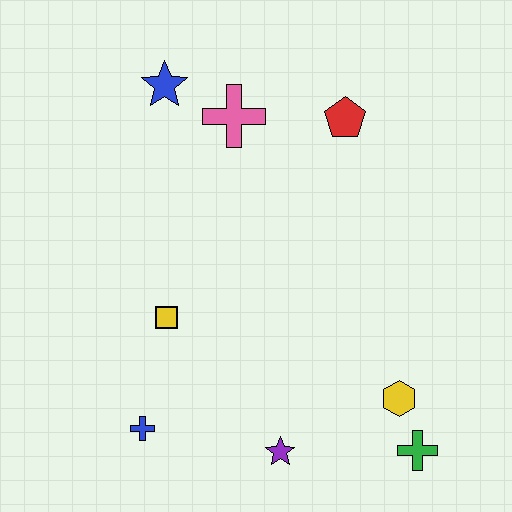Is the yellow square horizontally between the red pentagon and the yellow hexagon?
No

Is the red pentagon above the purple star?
Yes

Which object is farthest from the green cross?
The blue star is farthest from the green cross.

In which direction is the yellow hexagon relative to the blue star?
The yellow hexagon is below the blue star.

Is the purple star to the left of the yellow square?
No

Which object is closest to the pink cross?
The blue star is closest to the pink cross.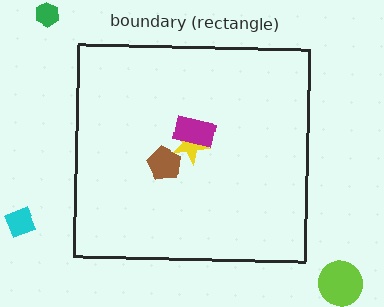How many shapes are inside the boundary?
3 inside, 3 outside.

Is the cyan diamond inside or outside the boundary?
Outside.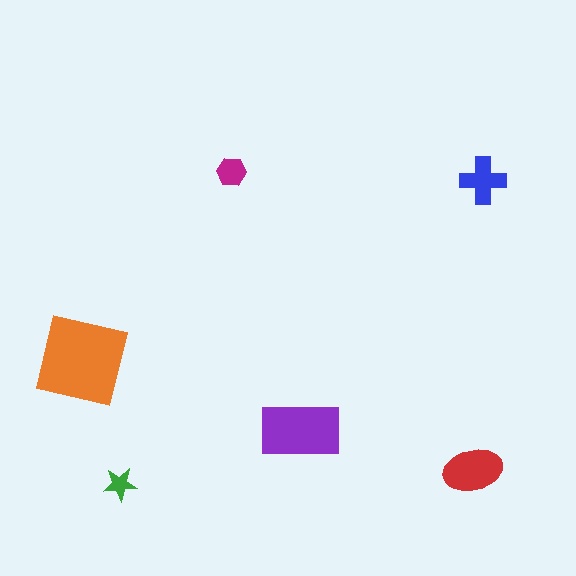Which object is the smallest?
The green star.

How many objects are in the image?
There are 6 objects in the image.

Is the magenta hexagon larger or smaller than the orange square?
Smaller.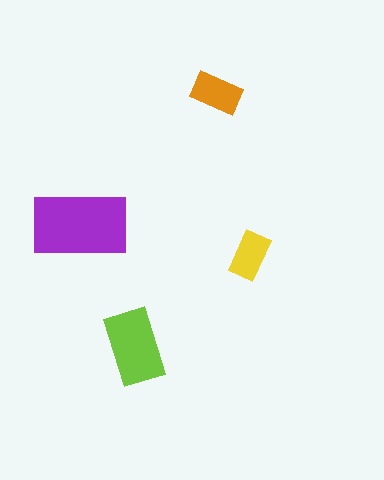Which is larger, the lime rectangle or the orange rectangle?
The lime one.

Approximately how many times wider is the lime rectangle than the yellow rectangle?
About 1.5 times wider.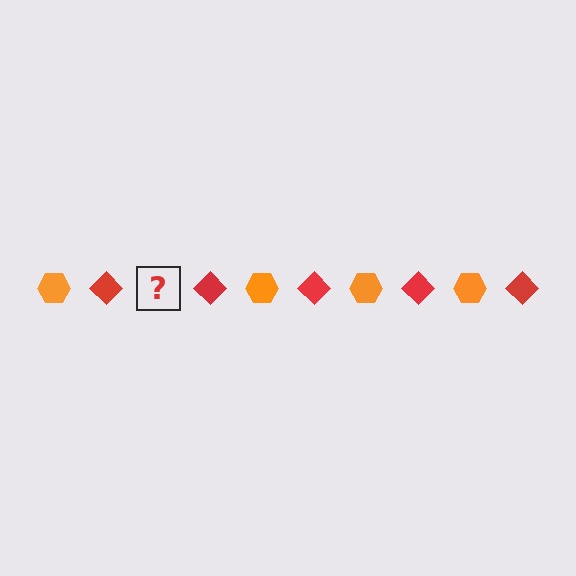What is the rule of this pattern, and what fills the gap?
The rule is that the pattern alternates between orange hexagon and red diamond. The gap should be filled with an orange hexagon.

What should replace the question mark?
The question mark should be replaced with an orange hexagon.